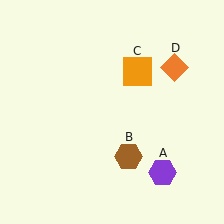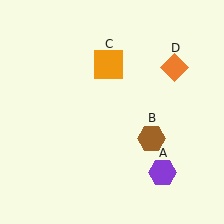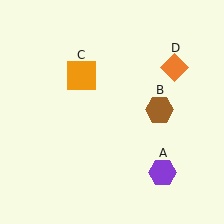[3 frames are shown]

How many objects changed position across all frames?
2 objects changed position: brown hexagon (object B), orange square (object C).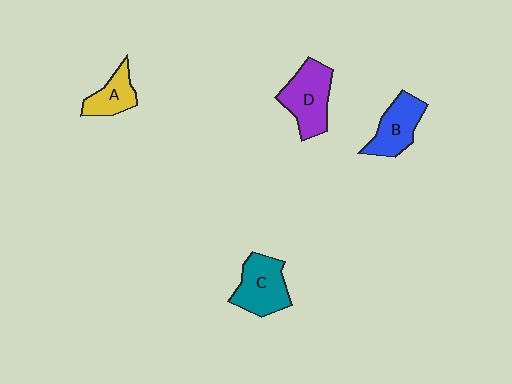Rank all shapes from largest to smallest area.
From largest to smallest: D (purple), C (teal), B (blue), A (yellow).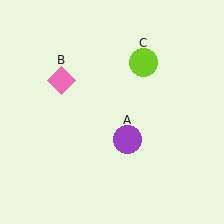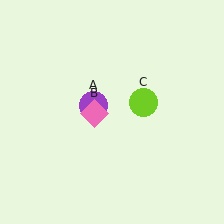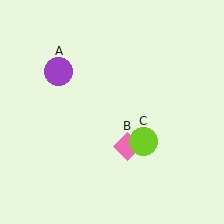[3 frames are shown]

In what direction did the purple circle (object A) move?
The purple circle (object A) moved up and to the left.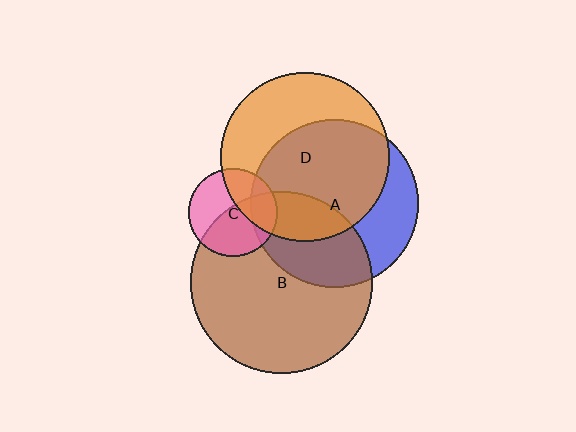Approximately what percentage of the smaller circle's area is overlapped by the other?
Approximately 35%.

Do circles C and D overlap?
Yes.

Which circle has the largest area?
Circle B (brown).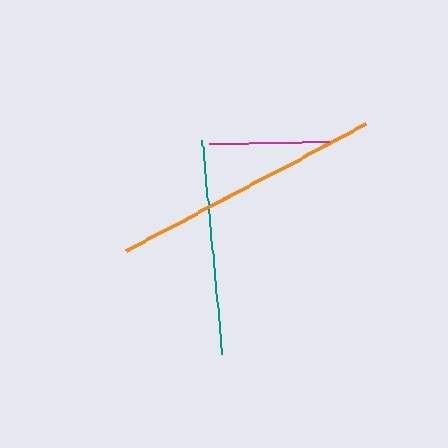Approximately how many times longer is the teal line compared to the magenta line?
The teal line is approximately 1.8 times the length of the magenta line.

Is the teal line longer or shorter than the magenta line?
The teal line is longer than the magenta line.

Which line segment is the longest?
The orange line is the longest at approximately 271 pixels.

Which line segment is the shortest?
The magenta line is the shortest at approximately 120 pixels.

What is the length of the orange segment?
The orange segment is approximately 271 pixels long.